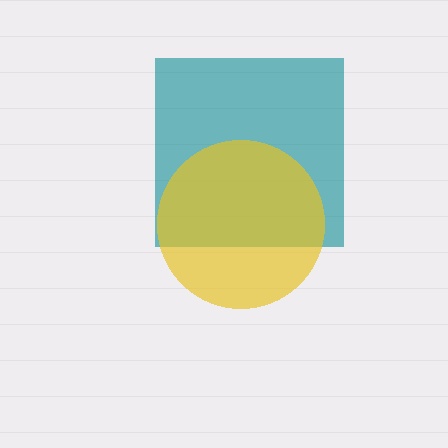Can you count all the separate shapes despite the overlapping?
Yes, there are 2 separate shapes.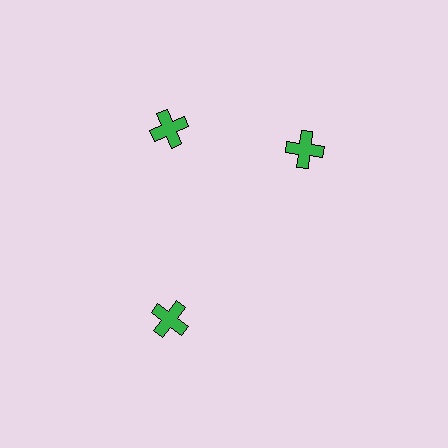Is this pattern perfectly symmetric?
No. The 3 green crosses are arranged in a ring, but one element near the 3 o'clock position is rotated out of alignment along the ring, breaking the 3-fold rotational symmetry.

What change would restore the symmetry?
The symmetry would be restored by rotating it back into even spacing with its neighbors so that all 3 crosses sit at equal angles and equal distance from the center.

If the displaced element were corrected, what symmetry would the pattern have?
It would have 3-fold rotational symmetry — the pattern would map onto itself every 120 degrees.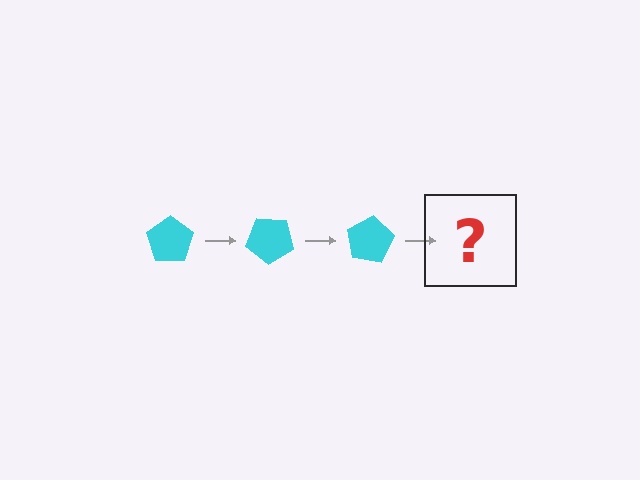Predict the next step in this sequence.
The next step is a cyan pentagon rotated 120 degrees.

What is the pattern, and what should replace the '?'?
The pattern is that the pentagon rotates 40 degrees each step. The '?' should be a cyan pentagon rotated 120 degrees.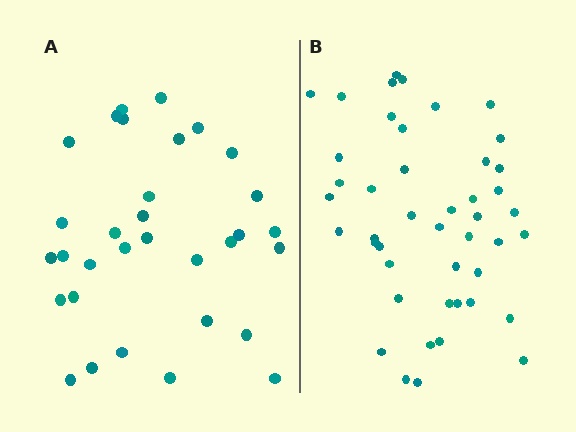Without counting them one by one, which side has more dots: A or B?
Region B (the right region) has more dots.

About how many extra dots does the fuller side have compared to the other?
Region B has approximately 15 more dots than region A.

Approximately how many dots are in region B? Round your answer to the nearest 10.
About 40 dots. (The exact count is 45, which rounds to 40.)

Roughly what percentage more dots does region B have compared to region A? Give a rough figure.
About 40% more.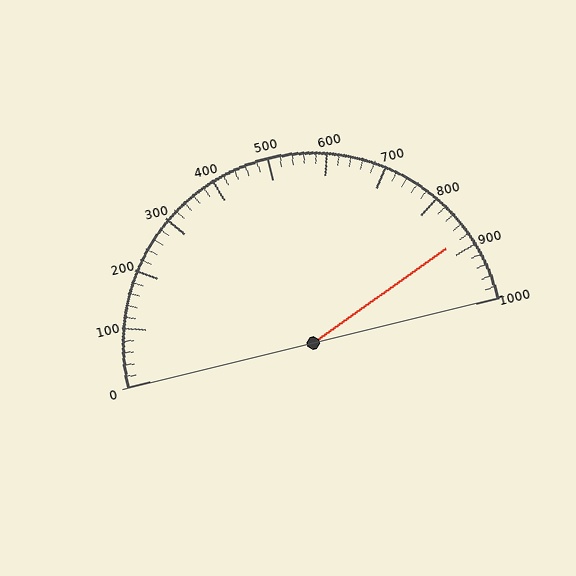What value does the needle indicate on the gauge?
The needle indicates approximately 880.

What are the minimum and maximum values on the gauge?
The gauge ranges from 0 to 1000.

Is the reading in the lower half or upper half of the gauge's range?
The reading is in the upper half of the range (0 to 1000).